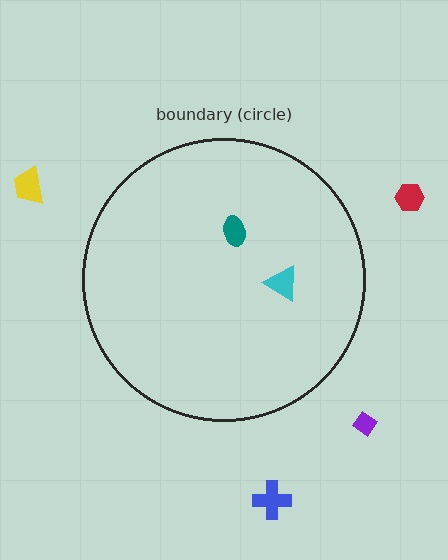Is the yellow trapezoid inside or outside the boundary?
Outside.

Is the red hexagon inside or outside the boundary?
Outside.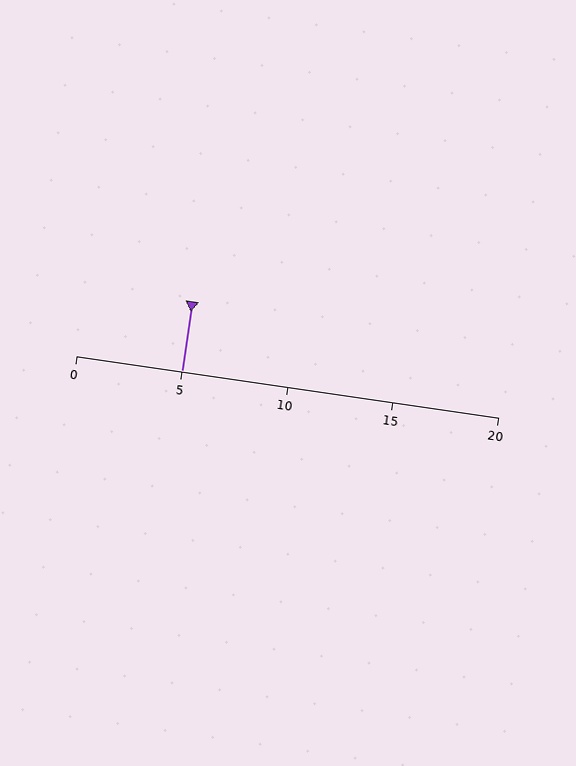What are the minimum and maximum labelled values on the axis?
The axis runs from 0 to 20.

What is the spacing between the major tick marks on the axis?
The major ticks are spaced 5 apart.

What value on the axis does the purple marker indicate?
The marker indicates approximately 5.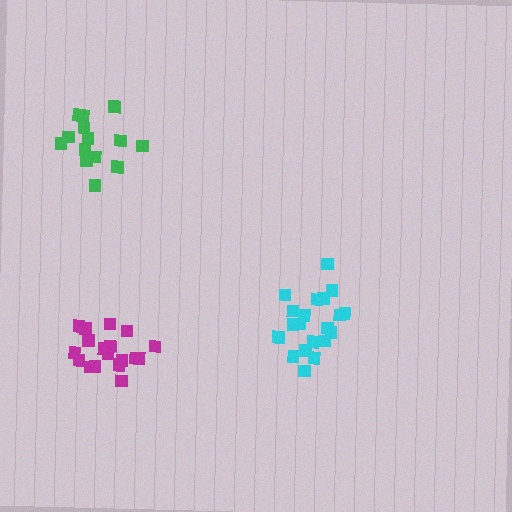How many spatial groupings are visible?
There are 3 spatial groupings.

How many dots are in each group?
Group 1: 18 dots, Group 2: 20 dots, Group 3: 15 dots (53 total).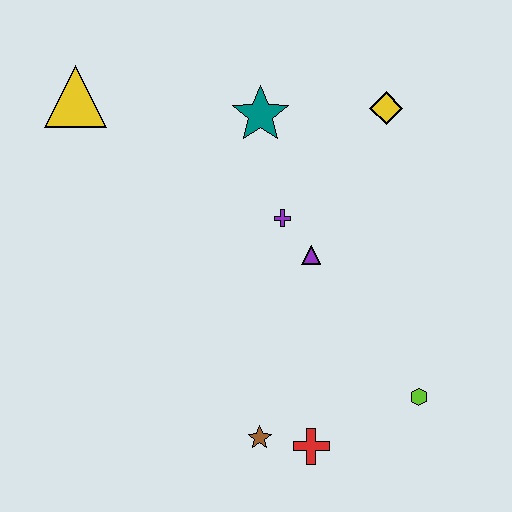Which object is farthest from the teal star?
The red cross is farthest from the teal star.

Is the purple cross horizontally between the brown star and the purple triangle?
Yes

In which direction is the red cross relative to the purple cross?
The red cross is below the purple cross.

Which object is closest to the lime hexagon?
The red cross is closest to the lime hexagon.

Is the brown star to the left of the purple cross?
Yes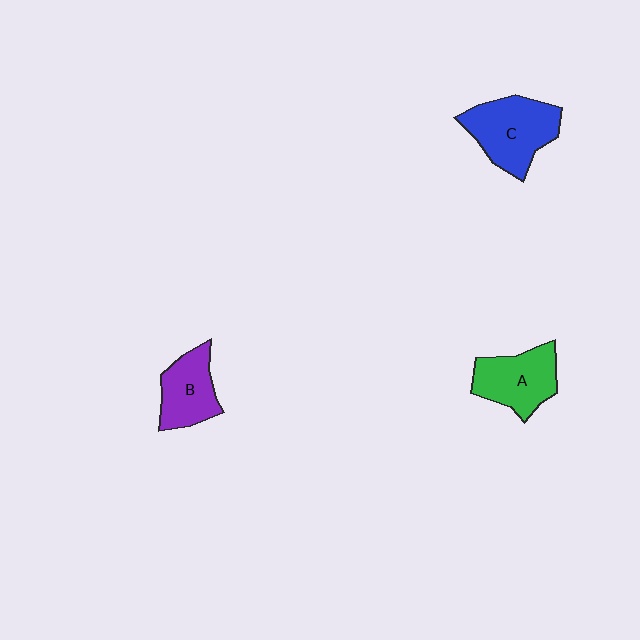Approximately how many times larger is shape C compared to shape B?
Approximately 1.4 times.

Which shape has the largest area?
Shape C (blue).